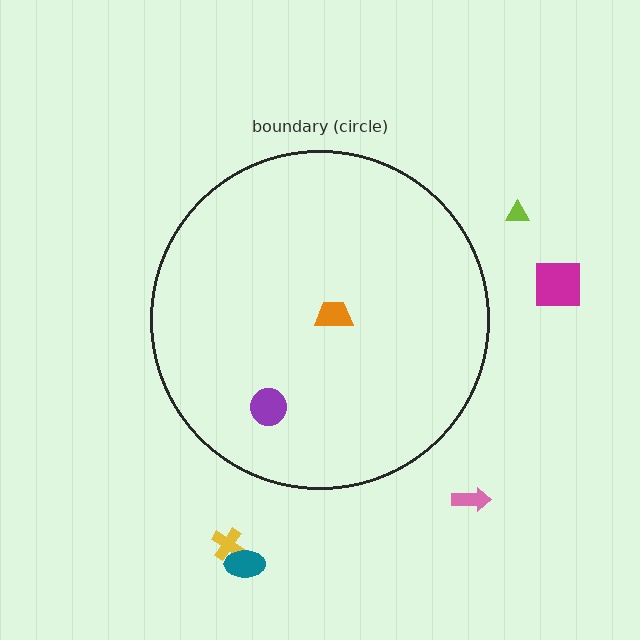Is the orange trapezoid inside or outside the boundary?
Inside.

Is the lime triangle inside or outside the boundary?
Outside.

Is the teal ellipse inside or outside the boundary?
Outside.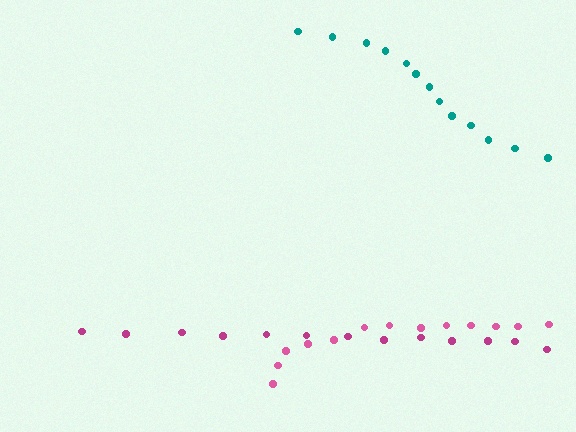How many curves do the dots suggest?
There are 3 distinct paths.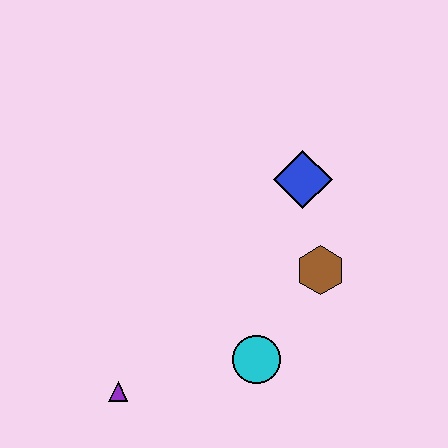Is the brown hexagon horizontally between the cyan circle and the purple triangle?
No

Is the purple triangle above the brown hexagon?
No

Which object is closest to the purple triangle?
The cyan circle is closest to the purple triangle.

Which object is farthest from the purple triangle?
The blue diamond is farthest from the purple triangle.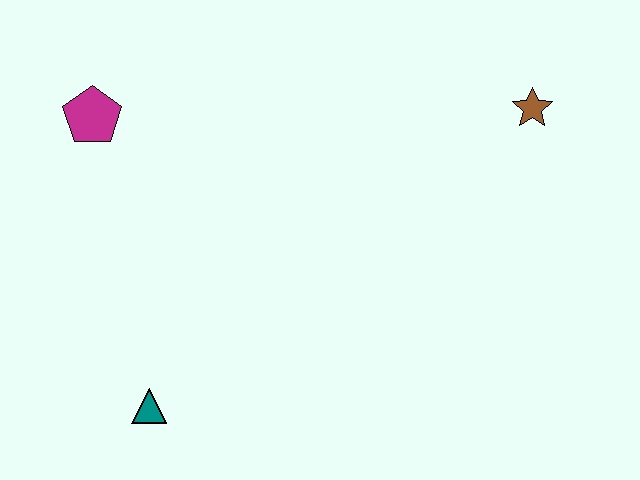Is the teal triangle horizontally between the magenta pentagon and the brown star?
Yes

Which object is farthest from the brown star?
The teal triangle is farthest from the brown star.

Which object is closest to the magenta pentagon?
The teal triangle is closest to the magenta pentagon.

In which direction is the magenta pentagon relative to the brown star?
The magenta pentagon is to the left of the brown star.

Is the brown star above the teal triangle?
Yes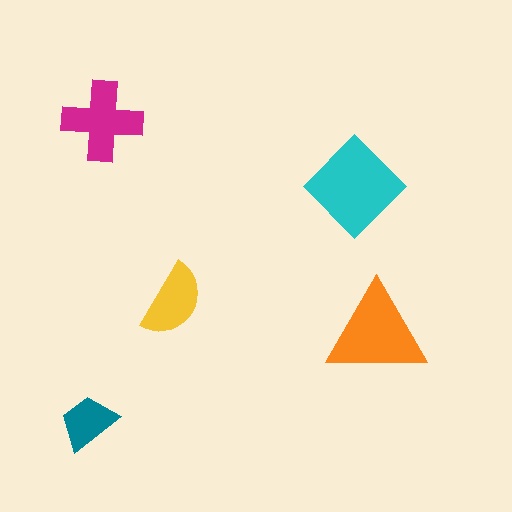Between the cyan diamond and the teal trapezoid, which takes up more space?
The cyan diamond.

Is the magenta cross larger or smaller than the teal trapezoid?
Larger.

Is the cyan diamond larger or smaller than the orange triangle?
Larger.